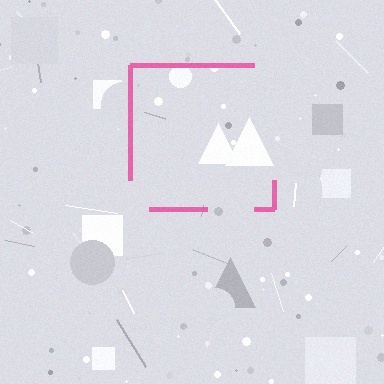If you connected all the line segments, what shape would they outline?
They would outline a square.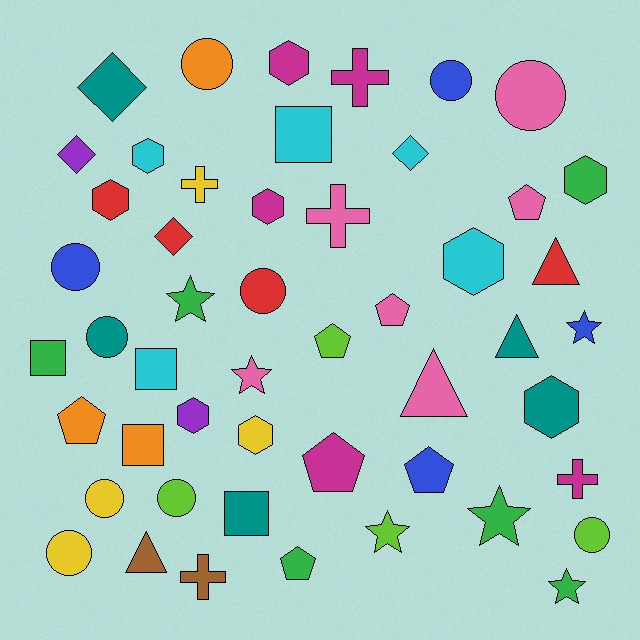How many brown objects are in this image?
There are 2 brown objects.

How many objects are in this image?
There are 50 objects.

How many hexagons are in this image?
There are 9 hexagons.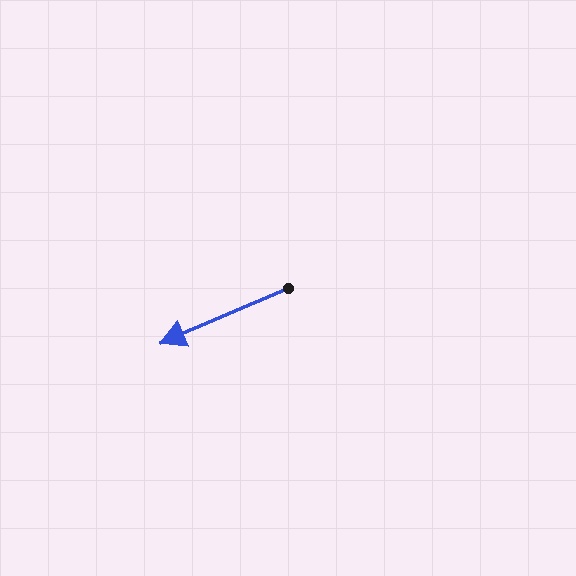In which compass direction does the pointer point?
Southwest.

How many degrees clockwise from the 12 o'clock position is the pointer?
Approximately 247 degrees.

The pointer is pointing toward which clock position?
Roughly 8 o'clock.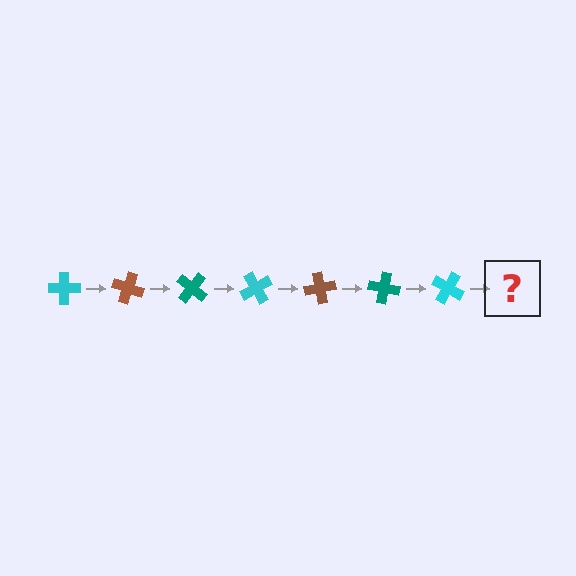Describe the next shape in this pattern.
It should be a brown cross, rotated 140 degrees from the start.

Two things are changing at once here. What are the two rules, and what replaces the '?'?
The two rules are that it rotates 20 degrees each step and the color cycles through cyan, brown, and teal. The '?' should be a brown cross, rotated 140 degrees from the start.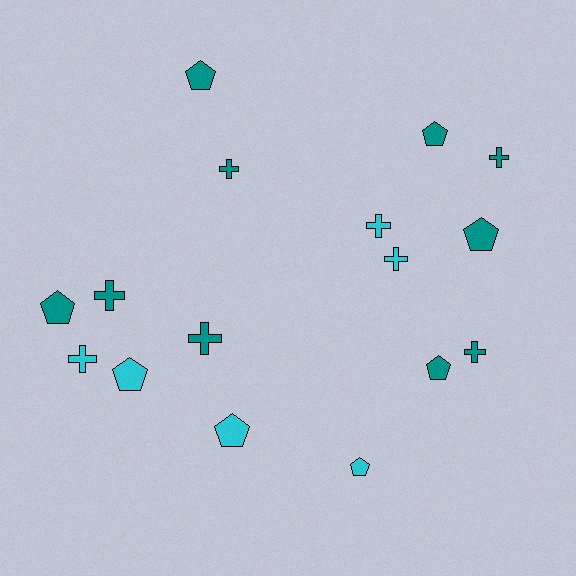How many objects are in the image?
There are 16 objects.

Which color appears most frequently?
Teal, with 10 objects.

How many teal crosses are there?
There are 5 teal crosses.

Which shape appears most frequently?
Cross, with 8 objects.